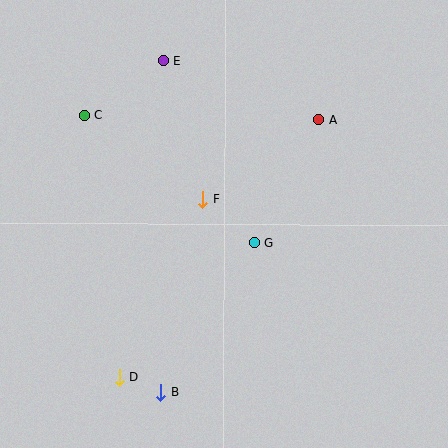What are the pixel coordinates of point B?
Point B is at (161, 392).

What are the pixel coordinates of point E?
Point E is at (163, 60).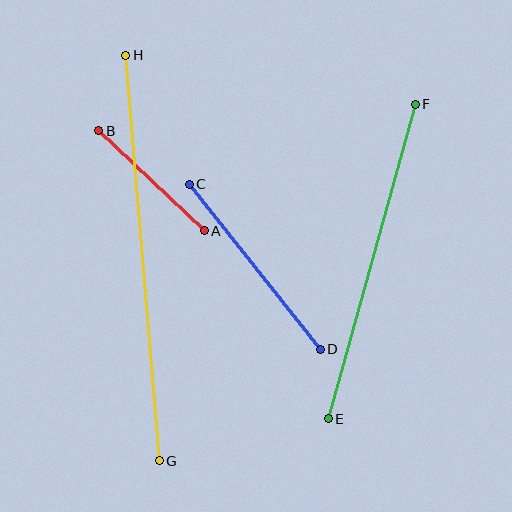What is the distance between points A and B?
The distance is approximately 145 pixels.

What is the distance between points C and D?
The distance is approximately 210 pixels.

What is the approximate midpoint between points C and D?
The midpoint is at approximately (255, 267) pixels.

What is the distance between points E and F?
The distance is approximately 326 pixels.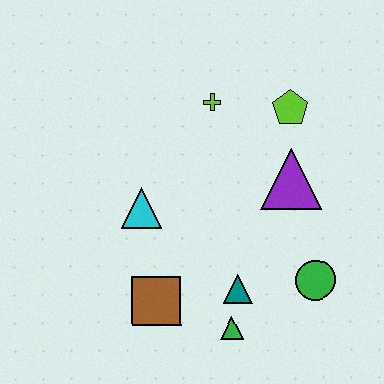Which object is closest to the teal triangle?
The green triangle is closest to the teal triangle.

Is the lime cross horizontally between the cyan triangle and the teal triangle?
Yes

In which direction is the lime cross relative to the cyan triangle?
The lime cross is above the cyan triangle.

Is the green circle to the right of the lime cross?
Yes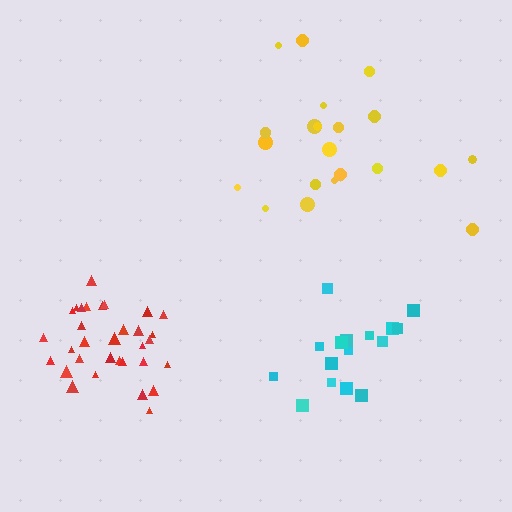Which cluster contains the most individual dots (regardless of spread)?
Red (32).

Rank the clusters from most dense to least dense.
red, cyan, yellow.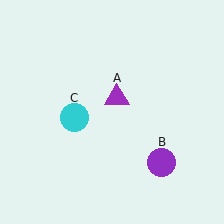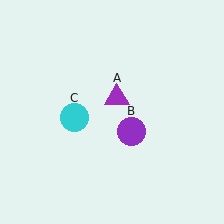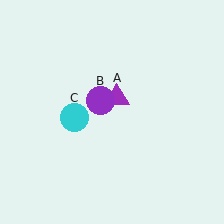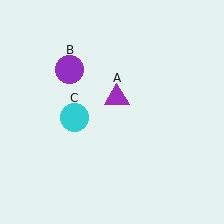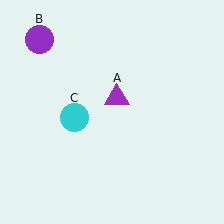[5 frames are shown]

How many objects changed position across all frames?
1 object changed position: purple circle (object B).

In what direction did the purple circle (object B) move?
The purple circle (object B) moved up and to the left.